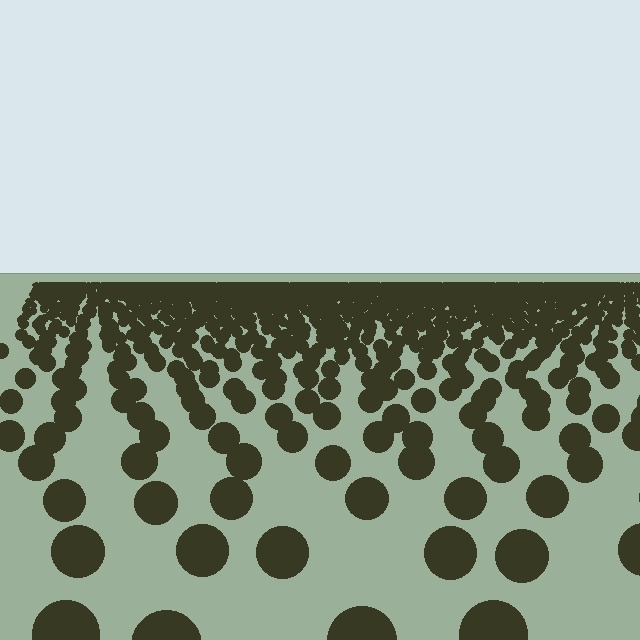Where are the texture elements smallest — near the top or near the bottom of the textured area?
Near the top.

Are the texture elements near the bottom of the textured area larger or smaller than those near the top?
Larger. Near the bottom, elements are closer to the viewer and appear at a bigger on-screen size.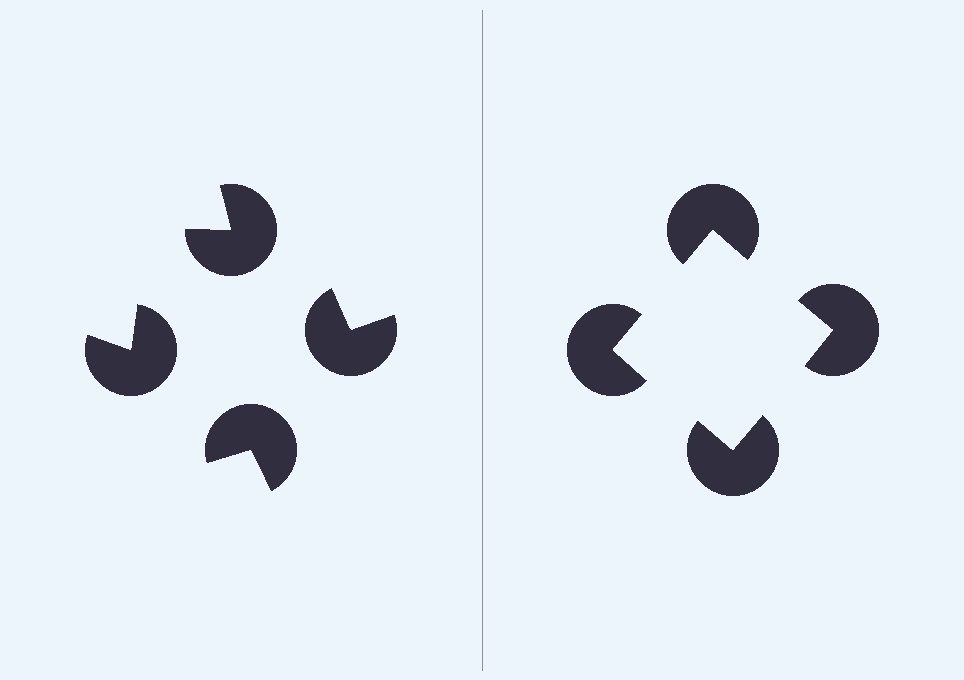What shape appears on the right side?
An illusory square.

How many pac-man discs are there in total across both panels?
8 — 4 on each side.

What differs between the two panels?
The pac-man discs are positioned identically on both sides; only the wedge orientations differ. On the right they align to a square; on the left they are misaligned.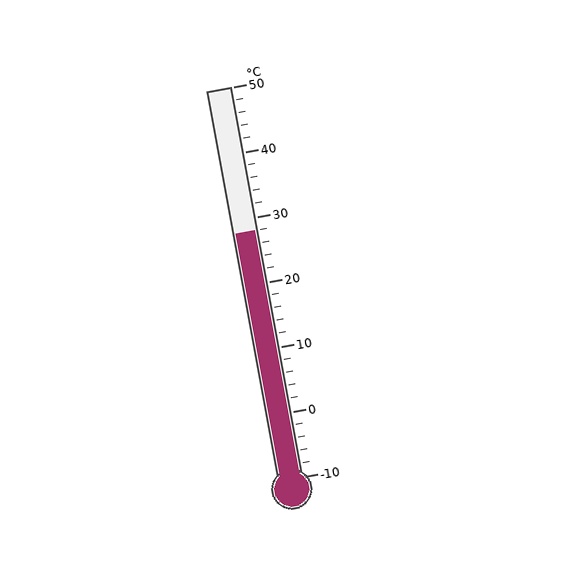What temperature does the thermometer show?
The thermometer shows approximately 28°C.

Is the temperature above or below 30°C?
The temperature is below 30°C.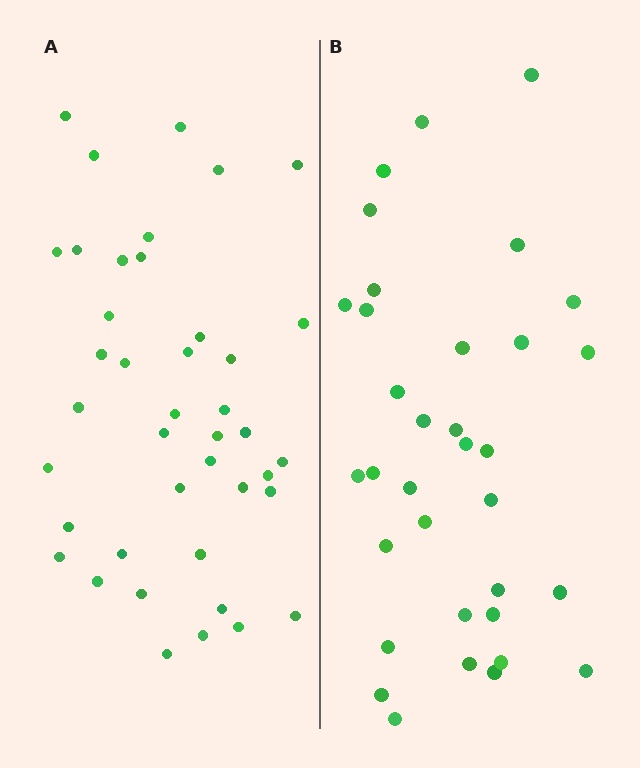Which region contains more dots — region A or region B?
Region A (the left region) has more dots.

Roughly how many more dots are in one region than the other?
Region A has roughly 8 or so more dots than region B.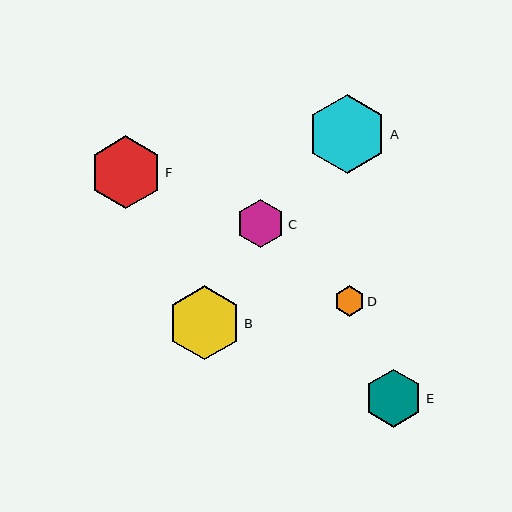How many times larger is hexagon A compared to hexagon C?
Hexagon A is approximately 1.6 times the size of hexagon C.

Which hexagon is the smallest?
Hexagon D is the smallest with a size of approximately 30 pixels.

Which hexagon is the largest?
Hexagon A is the largest with a size of approximately 79 pixels.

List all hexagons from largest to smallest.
From largest to smallest: A, B, F, E, C, D.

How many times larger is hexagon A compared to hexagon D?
Hexagon A is approximately 2.6 times the size of hexagon D.